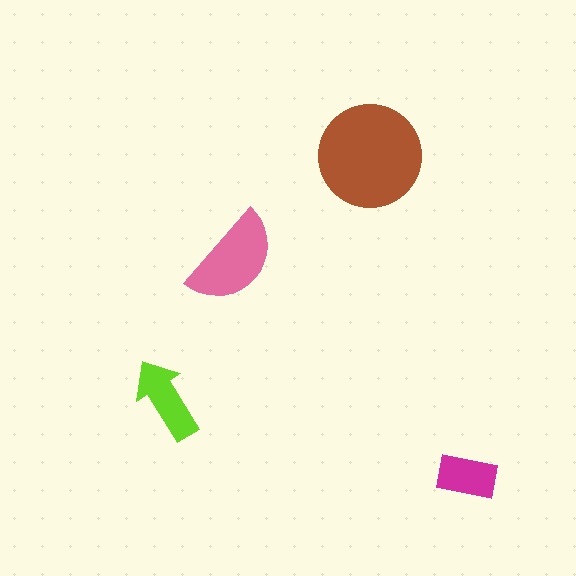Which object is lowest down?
The magenta rectangle is bottommost.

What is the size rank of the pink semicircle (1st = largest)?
2nd.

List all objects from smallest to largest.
The magenta rectangle, the lime arrow, the pink semicircle, the brown circle.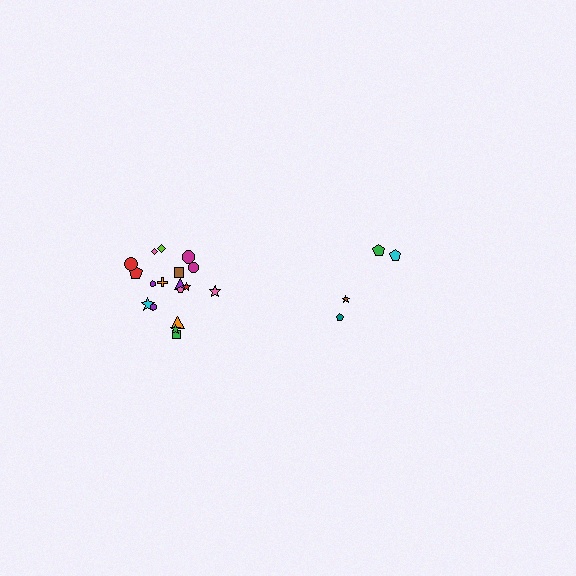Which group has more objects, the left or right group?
The left group.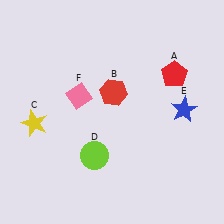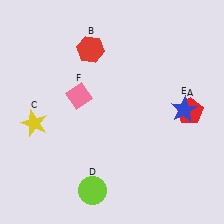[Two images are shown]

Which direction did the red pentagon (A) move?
The red pentagon (A) moved down.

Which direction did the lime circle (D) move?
The lime circle (D) moved down.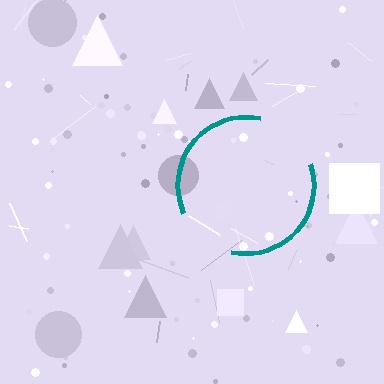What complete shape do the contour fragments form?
The contour fragments form a circle.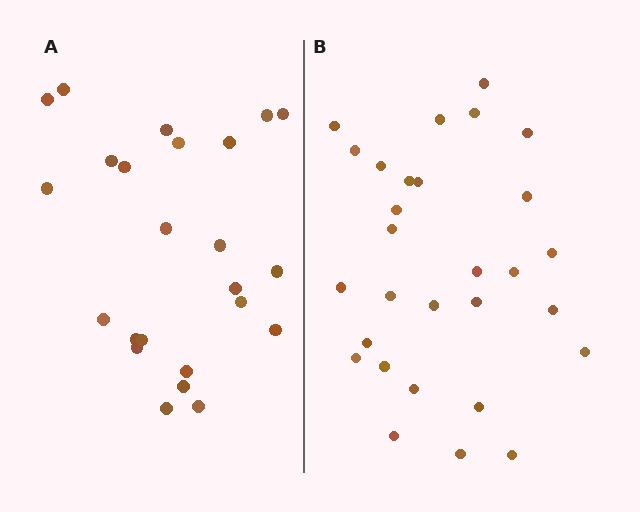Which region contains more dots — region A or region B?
Region B (the right region) has more dots.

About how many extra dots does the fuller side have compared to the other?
Region B has about 5 more dots than region A.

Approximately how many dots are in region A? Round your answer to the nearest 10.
About 20 dots. (The exact count is 24, which rounds to 20.)